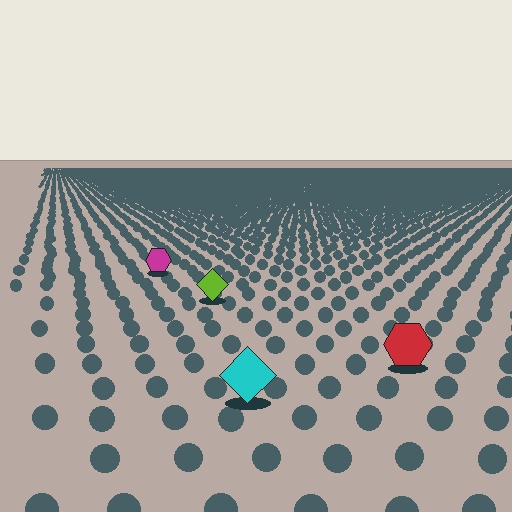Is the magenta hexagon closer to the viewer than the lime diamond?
No. The lime diamond is closer — you can tell from the texture gradient: the ground texture is coarser near it.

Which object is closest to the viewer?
The cyan diamond is closest. The texture marks near it are larger and more spread out.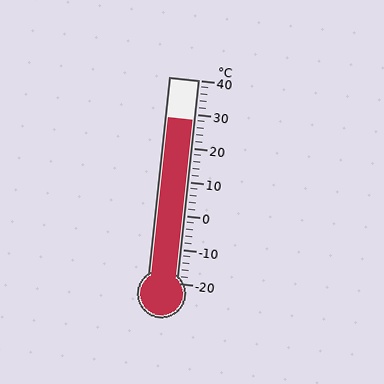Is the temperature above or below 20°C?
The temperature is above 20°C.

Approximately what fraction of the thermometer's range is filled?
The thermometer is filled to approximately 80% of its range.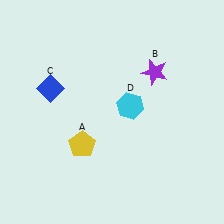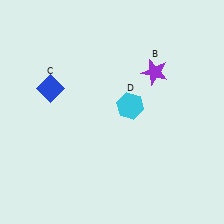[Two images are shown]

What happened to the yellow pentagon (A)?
The yellow pentagon (A) was removed in Image 2. It was in the bottom-left area of Image 1.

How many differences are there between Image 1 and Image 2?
There is 1 difference between the two images.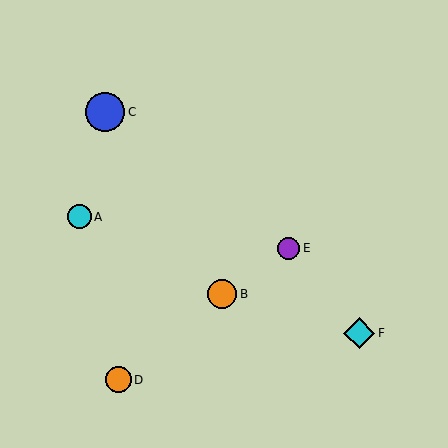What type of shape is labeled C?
Shape C is a blue circle.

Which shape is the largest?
The blue circle (labeled C) is the largest.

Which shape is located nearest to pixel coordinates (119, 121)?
The blue circle (labeled C) at (105, 112) is nearest to that location.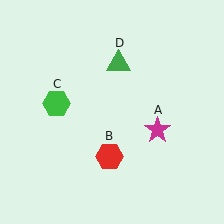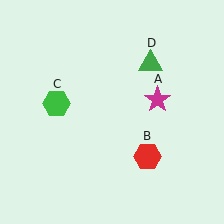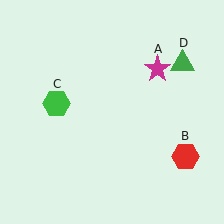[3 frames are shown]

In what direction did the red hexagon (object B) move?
The red hexagon (object B) moved right.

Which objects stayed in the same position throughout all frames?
Green hexagon (object C) remained stationary.